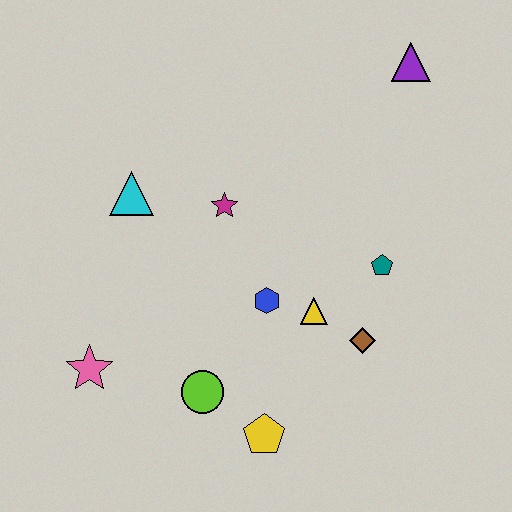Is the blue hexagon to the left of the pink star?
No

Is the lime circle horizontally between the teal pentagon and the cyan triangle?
Yes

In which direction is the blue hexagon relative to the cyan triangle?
The blue hexagon is to the right of the cyan triangle.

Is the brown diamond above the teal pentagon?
No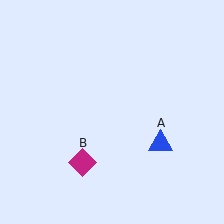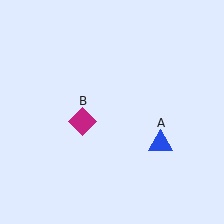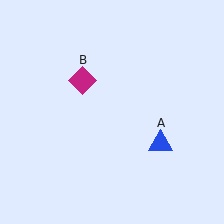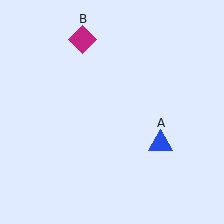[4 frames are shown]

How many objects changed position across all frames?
1 object changed position: magenta diamond (object B).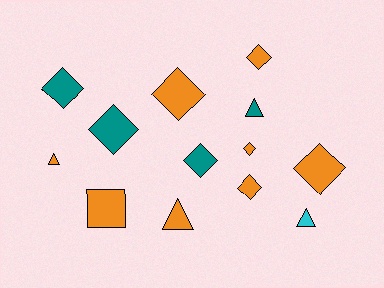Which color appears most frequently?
Orange, with 8 objects.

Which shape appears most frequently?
Diamond, with 8 objects.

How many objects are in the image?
There are 13 objects.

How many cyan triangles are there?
There is 1 cyan triangle.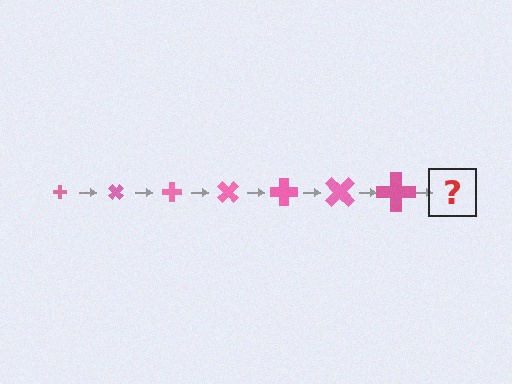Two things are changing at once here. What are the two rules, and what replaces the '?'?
The two rules are that the cross grows larger each step and it rotates 45 degrees each step. The '?' should be a cross, larger than the previous one and rotated 315 degrees from the start.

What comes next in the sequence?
The next element should be a cross, larger than the previous one and rotated 315 degrees from the start.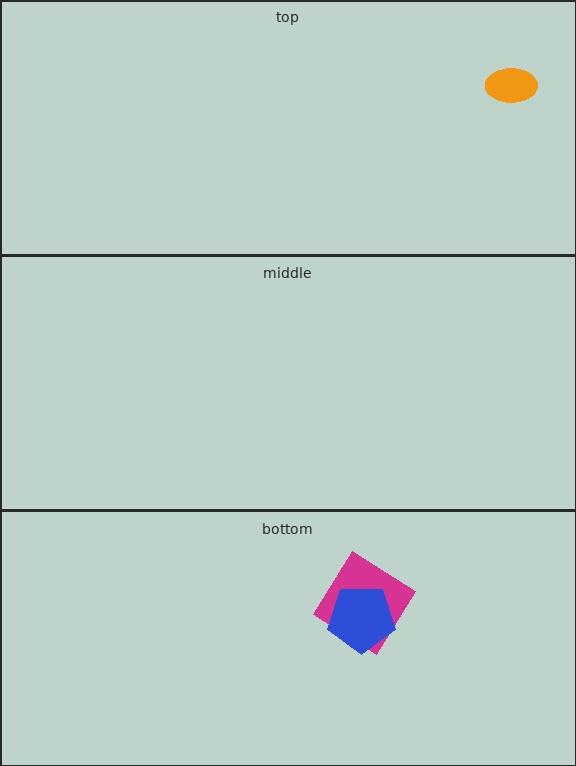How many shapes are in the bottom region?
2.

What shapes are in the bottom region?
The magenta diamond, the blue pentagon.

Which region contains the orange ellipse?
The top region.